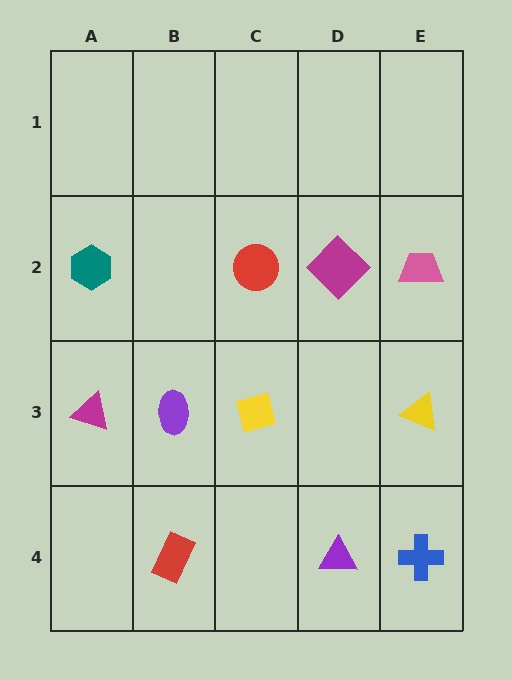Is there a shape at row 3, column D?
No, that cell is empty.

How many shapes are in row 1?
0 shapes.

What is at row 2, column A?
A teal hexagon.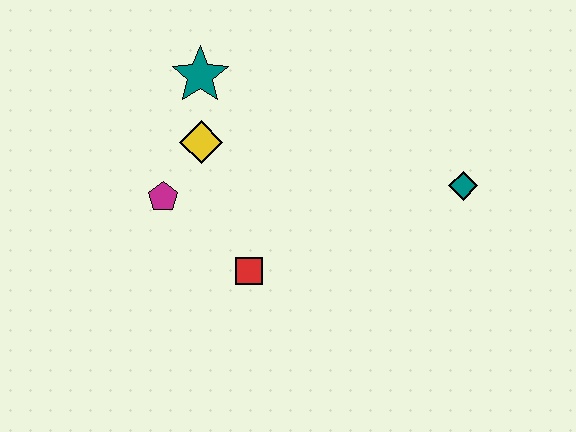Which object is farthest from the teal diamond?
The magenta pentagon is farthest from the teal diamond.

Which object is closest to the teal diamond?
The red square is closest to the teal diamond.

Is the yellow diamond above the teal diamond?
Yes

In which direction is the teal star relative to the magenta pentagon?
The teal star is above the magenta pentagon.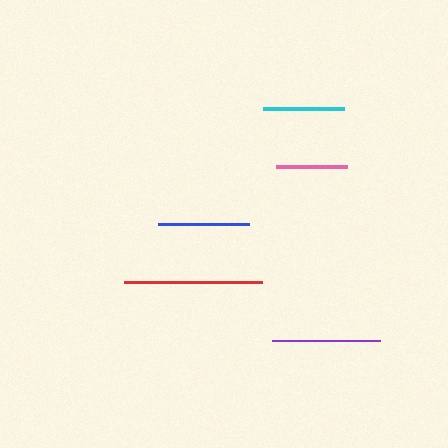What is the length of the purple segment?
The purple segment is approximately 108 pixels long.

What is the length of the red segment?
The red segment is approximately 138 pixels long.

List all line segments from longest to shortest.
From longest to shortest: red, purple, blue, cyan, pink.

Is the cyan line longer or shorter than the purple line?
The purple line is longer than the cyan line.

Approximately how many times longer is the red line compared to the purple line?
The red line is approximately 1.3 times the length of the purple line.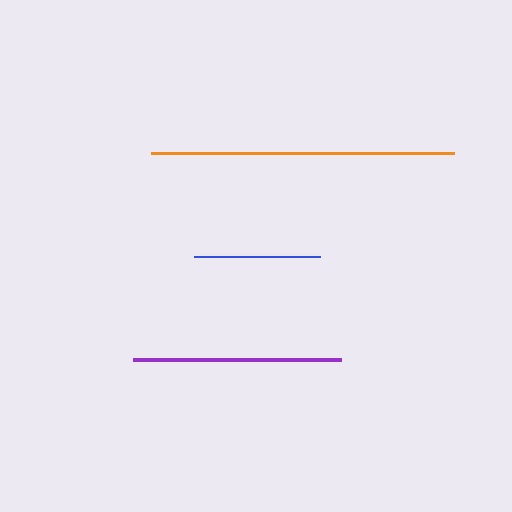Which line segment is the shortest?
The blue line is the shortest at approximately 126 pixels.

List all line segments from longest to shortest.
From longest to shortest: orange, purple, blue.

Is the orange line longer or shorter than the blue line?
The orange line is longer than the blue line.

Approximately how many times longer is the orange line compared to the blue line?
The orange line is approximately 2.4 times the length of the blue line.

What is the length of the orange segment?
The orange segment is approximately 303 pixels long.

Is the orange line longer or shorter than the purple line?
The orange line is longer than the purple line.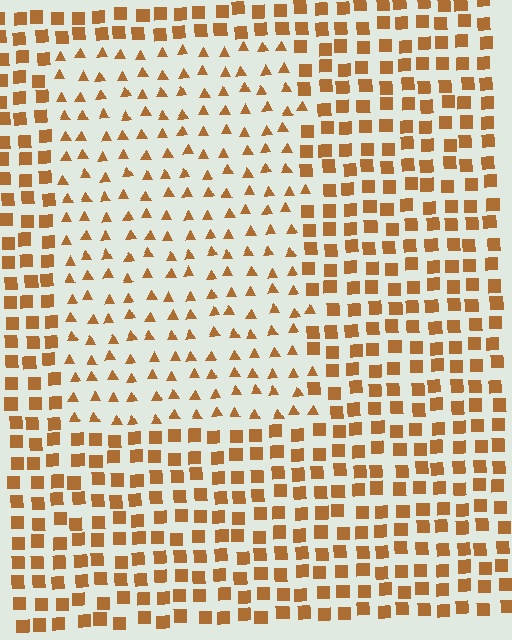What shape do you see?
I see a rectangle.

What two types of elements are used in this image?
The image uses triangles inside the rectangle region and squares outside it.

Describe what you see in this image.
The image is filled with small brown elements arranged in a uniform grid. A rectangle-shaped region contains triangles, while the surrounding area contains squares. The boundary is defined purely by the change in element shape.